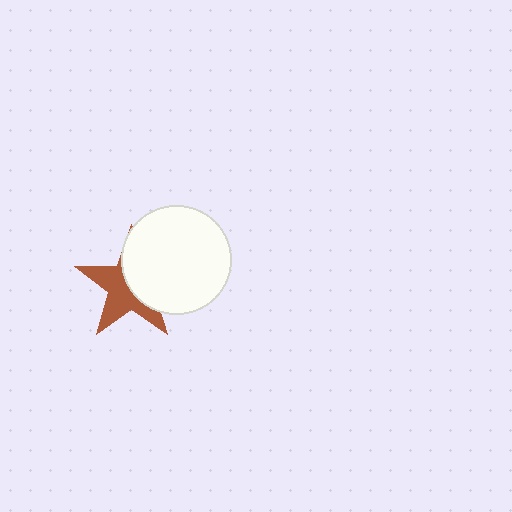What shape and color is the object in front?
The object in front is a white circle.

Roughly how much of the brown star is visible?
About half of it is visible (roughly 51%).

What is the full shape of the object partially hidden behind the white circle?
The partially hidden object is a brown star.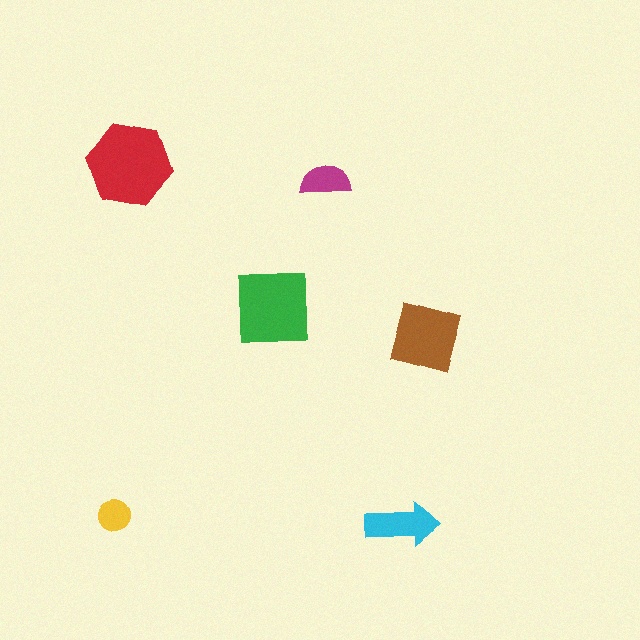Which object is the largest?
The red hexagon.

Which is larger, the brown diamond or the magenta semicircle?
The brown diamond.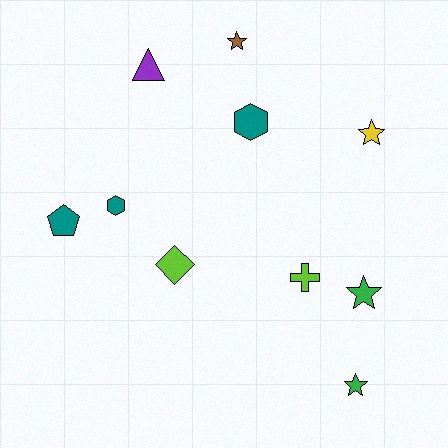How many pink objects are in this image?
There are no pink objects.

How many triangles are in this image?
There is 1 triangle.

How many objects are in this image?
There are 10 objects.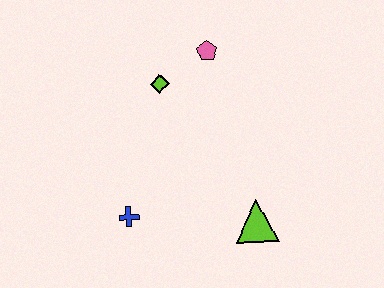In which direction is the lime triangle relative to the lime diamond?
The lime triangle is below the lime diamond.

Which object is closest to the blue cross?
The lime triangle is closest to the blue cross.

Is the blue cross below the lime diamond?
Yes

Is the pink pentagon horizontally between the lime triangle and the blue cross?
Yes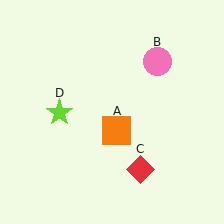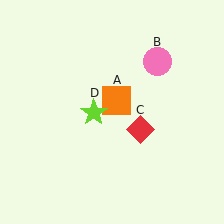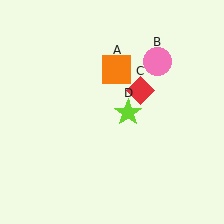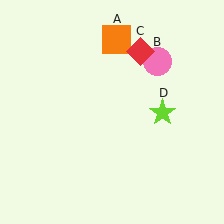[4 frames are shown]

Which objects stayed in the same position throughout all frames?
Pink circle (object B) remained stationary.